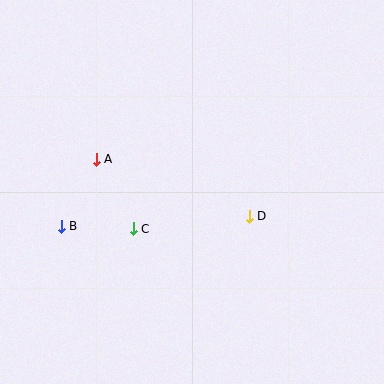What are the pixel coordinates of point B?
Point B is at (61, 226).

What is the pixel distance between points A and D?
The distance between A and D is 163 pixels.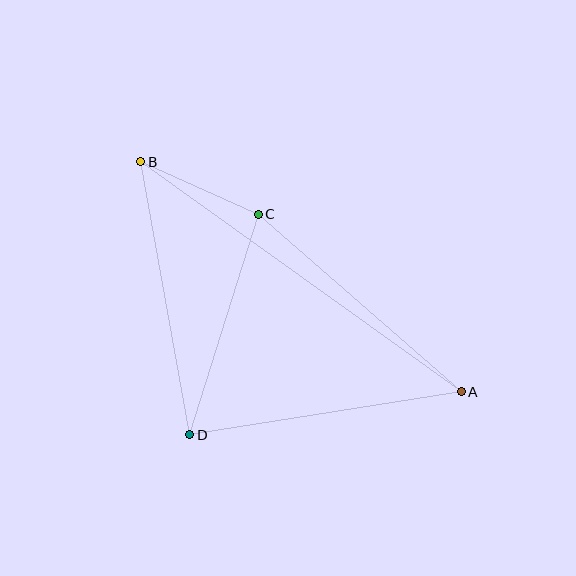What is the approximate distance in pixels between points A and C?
The distance between A and C is approximately 270 pixels.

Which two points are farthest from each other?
Points A and B are farthest from each other.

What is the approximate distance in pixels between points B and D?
The distance between B and D is approximately 278 pixels.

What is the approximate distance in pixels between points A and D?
The distance between A and D is approximately 275 pixels.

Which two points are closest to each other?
Points B and C are closest to each other.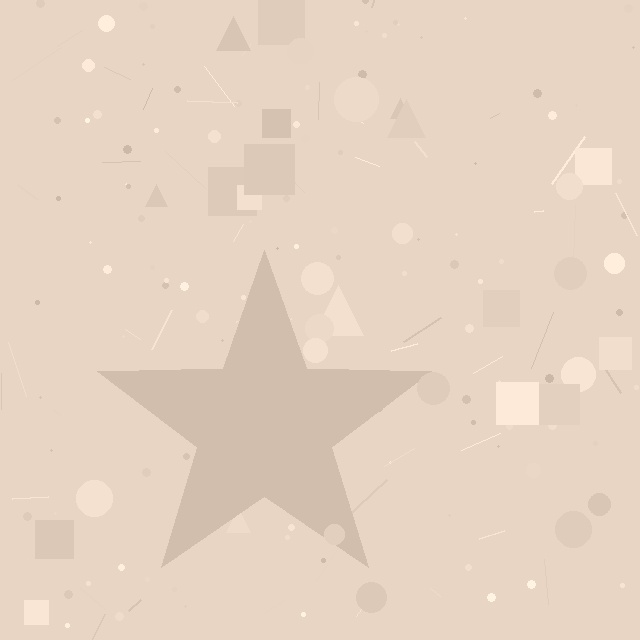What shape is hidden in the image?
A star is hidden in the image.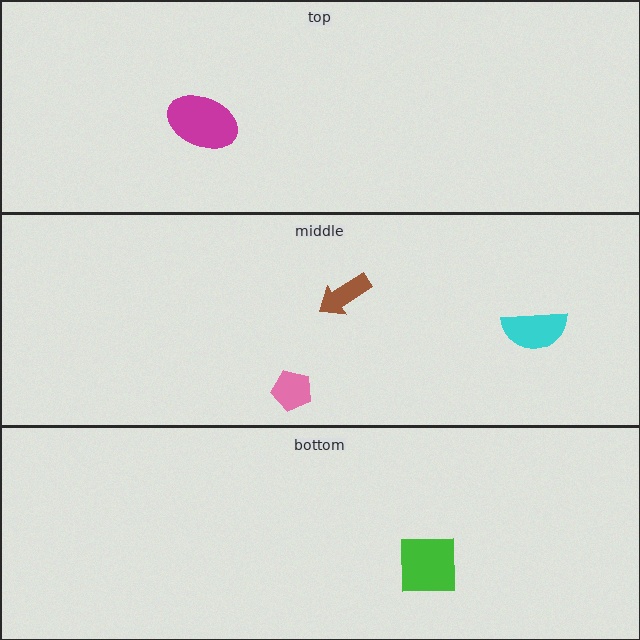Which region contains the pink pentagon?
The middle region.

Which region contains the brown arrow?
The middle region.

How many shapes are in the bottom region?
1.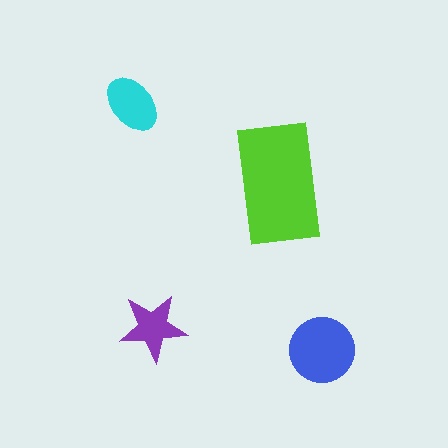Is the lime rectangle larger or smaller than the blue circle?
Larger.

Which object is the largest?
The lime rectangle.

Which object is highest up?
The cyan ellipse is topmost.